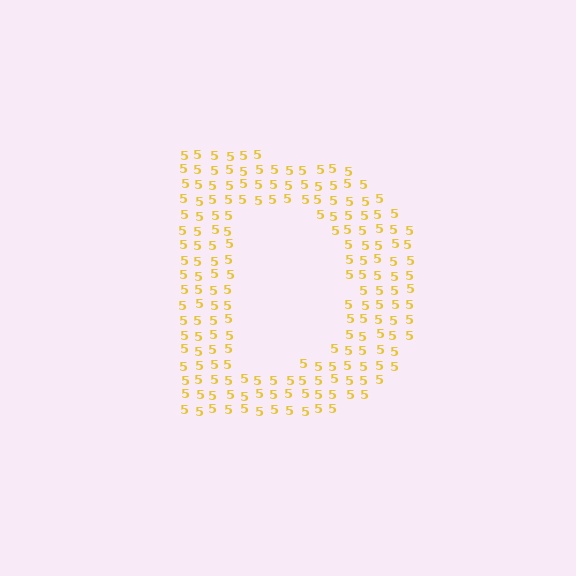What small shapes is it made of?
It is made of small digit 5's.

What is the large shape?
The large shape is the letter D.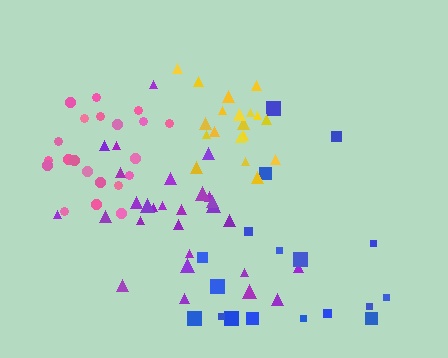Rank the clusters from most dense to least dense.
yellow, pink, purple, blue.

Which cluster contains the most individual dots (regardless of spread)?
Purple (28).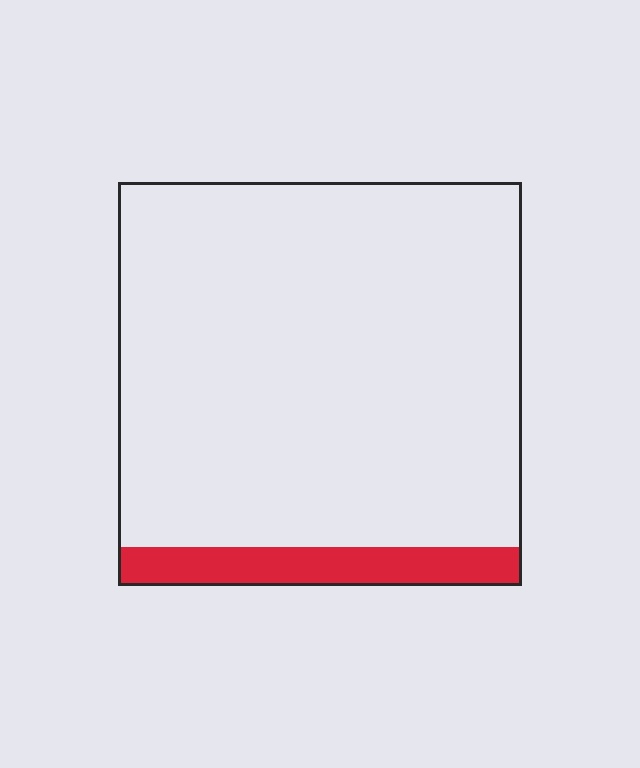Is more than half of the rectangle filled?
No.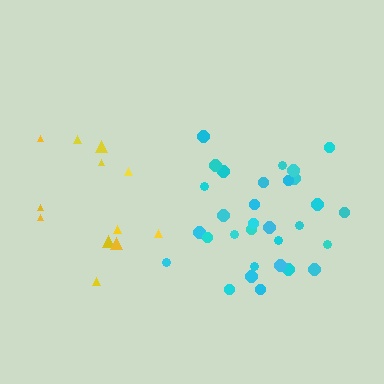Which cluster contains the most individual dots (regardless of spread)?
Cyan (31).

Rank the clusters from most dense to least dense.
cyan, yellow.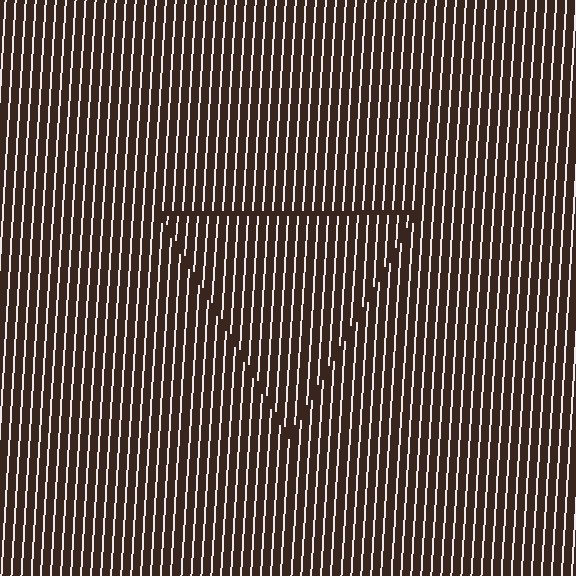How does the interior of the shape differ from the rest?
The interior of the shape contains the same grating, shifted by half a period — the contour is defined by the phase discontinuity where line-ends from the inner and outer gratings abut.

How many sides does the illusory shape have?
3 sides — the line-ends trace a triangle.